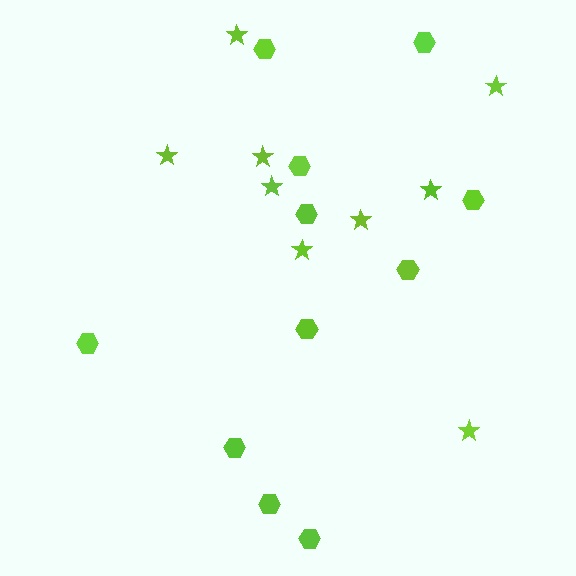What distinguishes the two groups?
There are 2 groups: one group of hexagons (11) and one group of stars (9).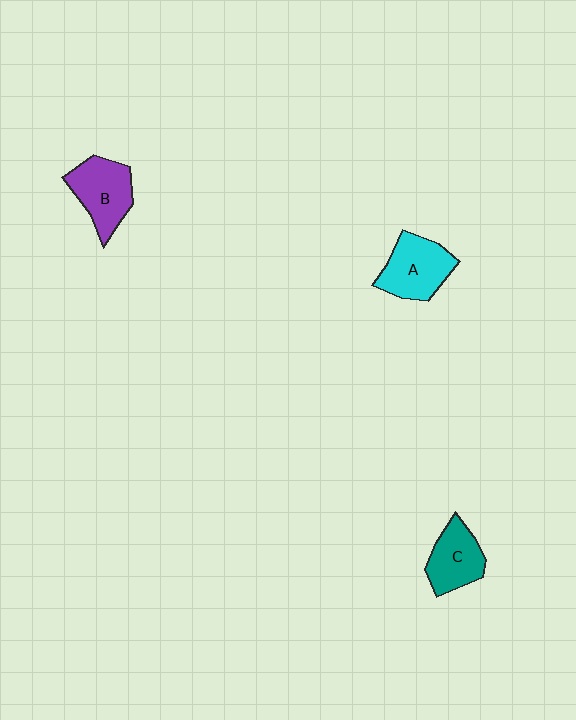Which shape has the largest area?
Shape A (cyan).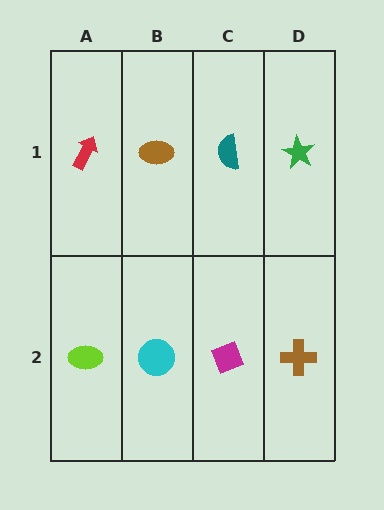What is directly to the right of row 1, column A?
A brown ellipse.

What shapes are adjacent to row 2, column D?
A green star (row 1, column D), a magenta diamond (row 2, column C).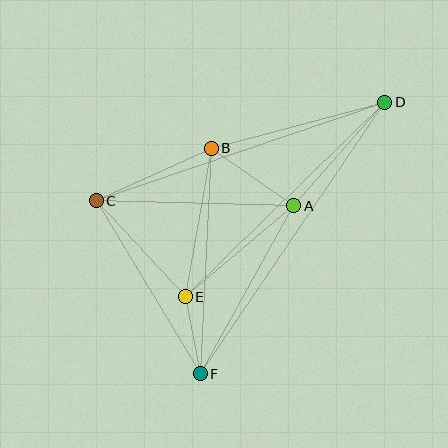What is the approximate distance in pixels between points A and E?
The distance between A and E is approximately 142 pixels.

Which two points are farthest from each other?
Points D and F are farthest from each other.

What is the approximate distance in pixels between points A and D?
The distance between A and D is approximately 138 pixels.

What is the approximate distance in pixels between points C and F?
The distance between C and F is approximately 202 pixels.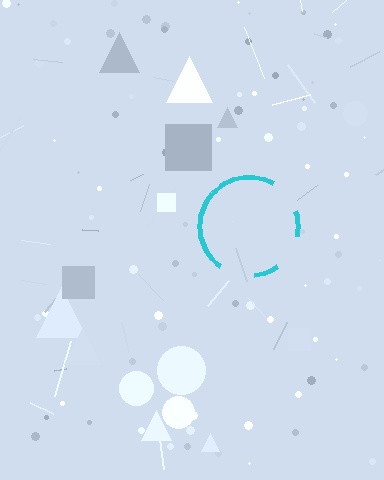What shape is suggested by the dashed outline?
The dashed outline suggests a circle.